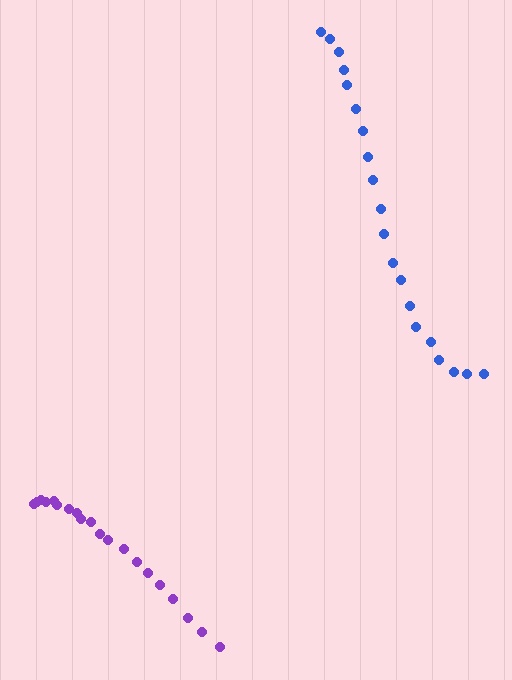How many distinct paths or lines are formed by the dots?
There are 2 distinct paths.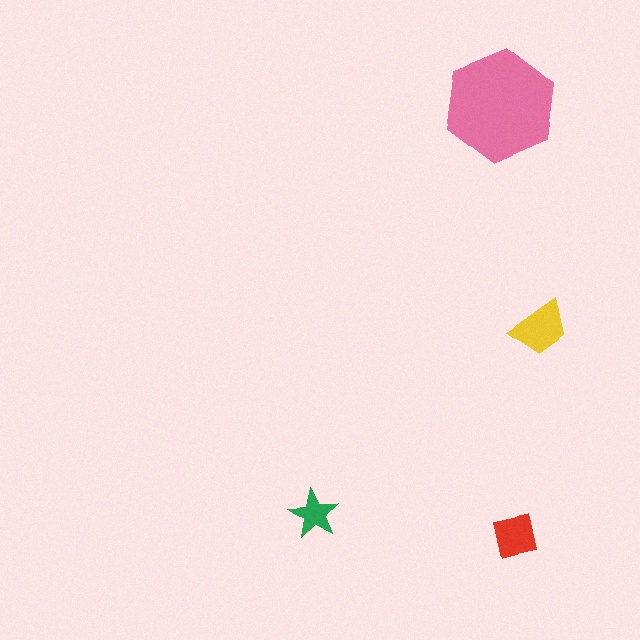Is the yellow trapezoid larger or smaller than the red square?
Larger.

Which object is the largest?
The pink hexagon.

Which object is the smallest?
The green star.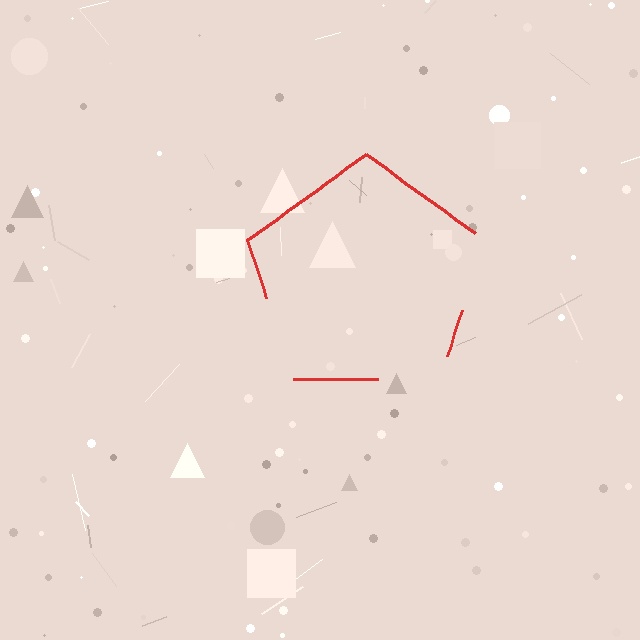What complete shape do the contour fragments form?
The contour fragments form a pentagon.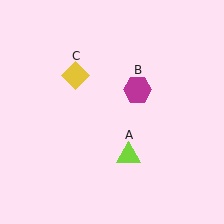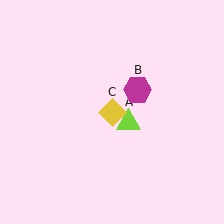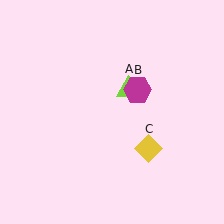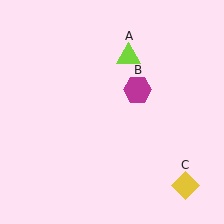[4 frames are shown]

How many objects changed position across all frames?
2 objects changed position: lime triangle (object A), yellow diamond (object C).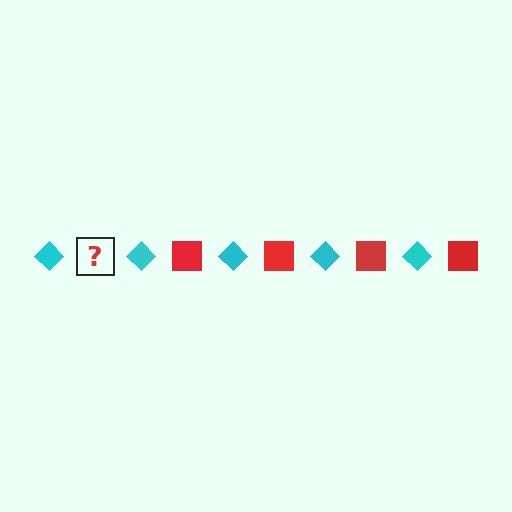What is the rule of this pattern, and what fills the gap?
The rule is that the pattern alternates between cyan diamond and red square. The gap should be filled with a red square.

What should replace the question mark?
The question mark should be replaced with a red square.